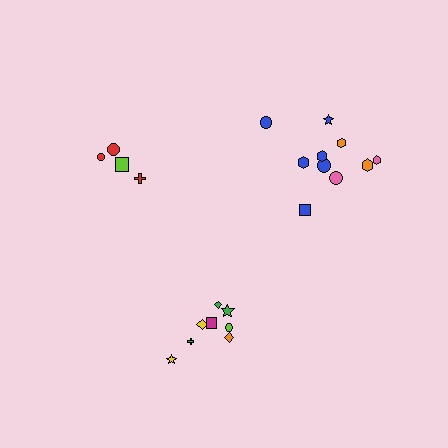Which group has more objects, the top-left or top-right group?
The top-right group.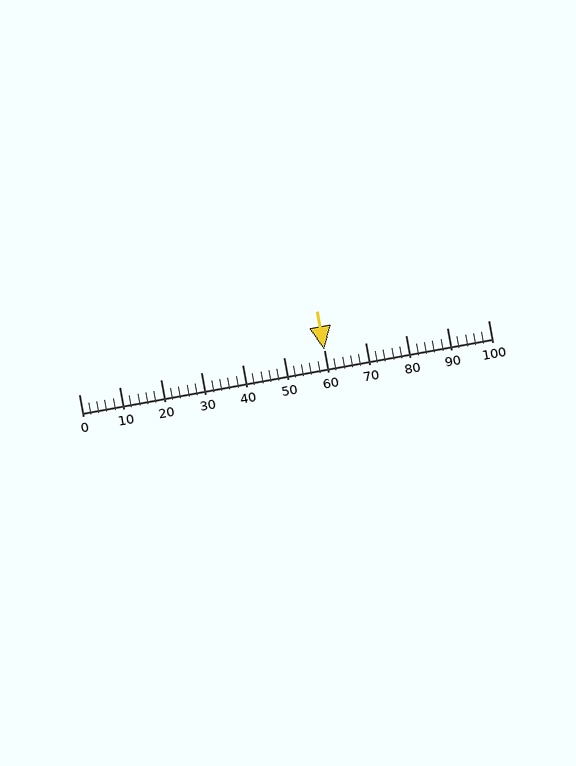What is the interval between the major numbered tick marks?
The major tick marks are spaced 10 units apart.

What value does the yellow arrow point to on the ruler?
The yellow arrow points to approximately 60.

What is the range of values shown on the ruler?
The ruler shows values from 0 to 100.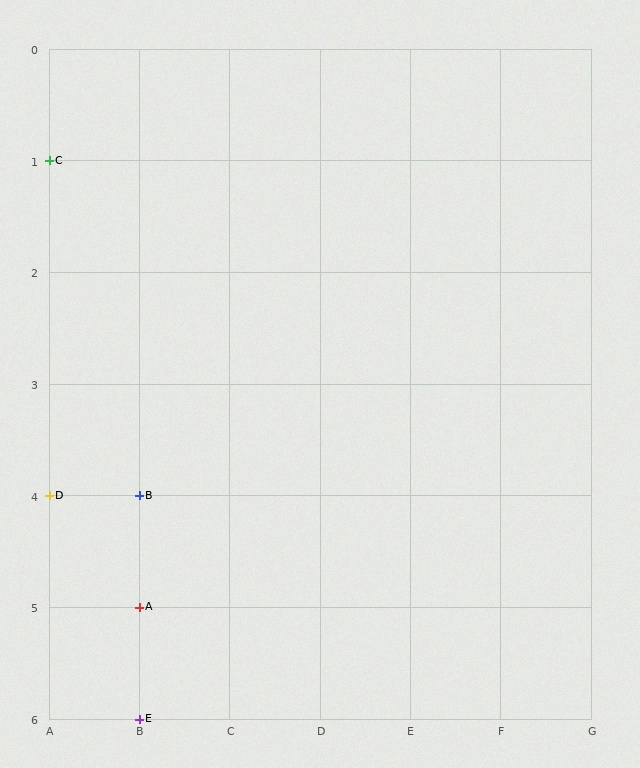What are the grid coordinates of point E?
Point E is at grid coordinates (B, 6).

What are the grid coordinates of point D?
Point D is at grid coordinates (A, 4).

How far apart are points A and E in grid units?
Points A and E are 1 row apart.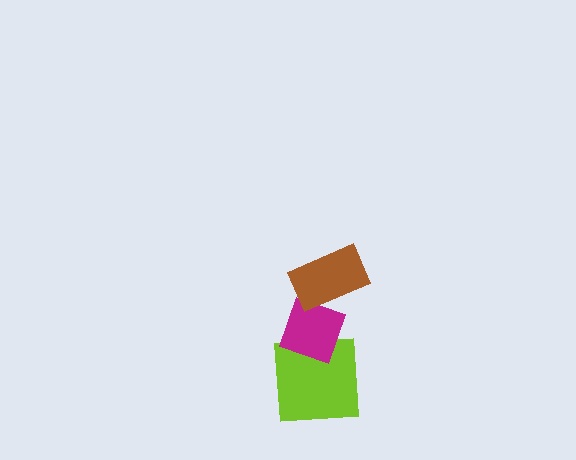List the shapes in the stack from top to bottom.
From top to bottom: the brown rectangle, the magenta diamond, the lime square.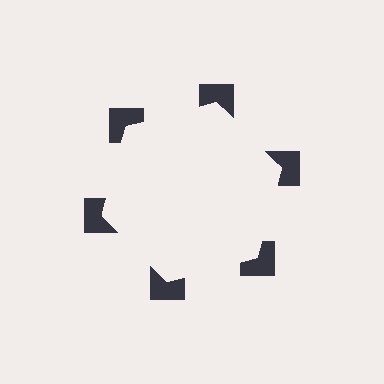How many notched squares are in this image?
There are 6 — one at each vertex of the illusory hexagon.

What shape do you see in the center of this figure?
An illusory hexagon — its edges are inferred from the aligned wedge cuts in the notched squares, not physically drawn.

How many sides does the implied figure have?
6 sides.